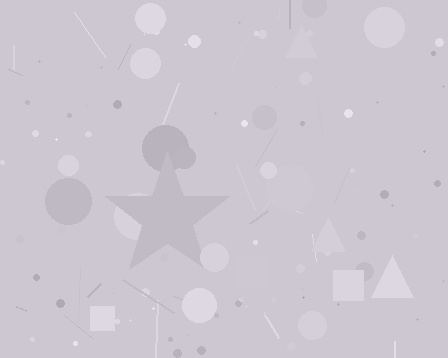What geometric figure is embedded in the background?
A star is embedded in the background.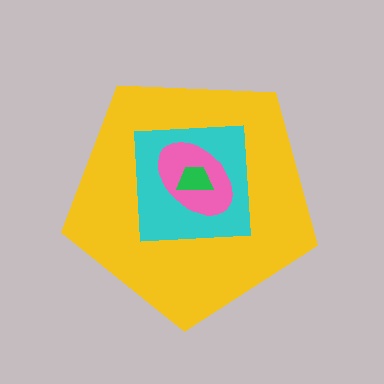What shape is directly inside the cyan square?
The pink ellipse.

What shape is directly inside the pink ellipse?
The green trapezoid.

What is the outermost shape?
The yellow pentagon.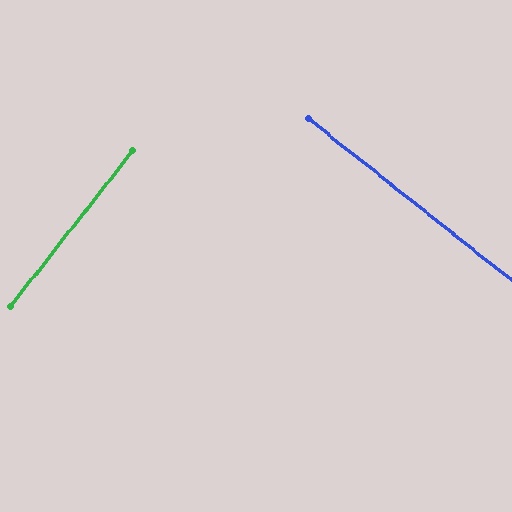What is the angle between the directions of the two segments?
Approximately 90 degrees.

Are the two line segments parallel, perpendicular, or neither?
Perpendicular — they meet at approximately 90°.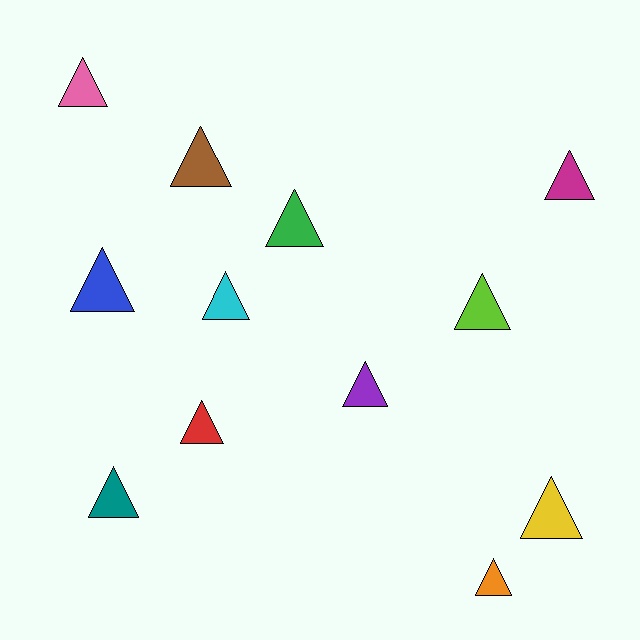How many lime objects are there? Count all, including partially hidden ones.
There is 1 lime object.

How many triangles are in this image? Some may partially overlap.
There are 12 triangles.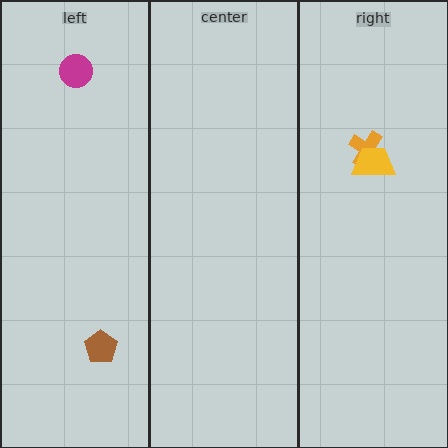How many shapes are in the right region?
2.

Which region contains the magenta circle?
The left region.